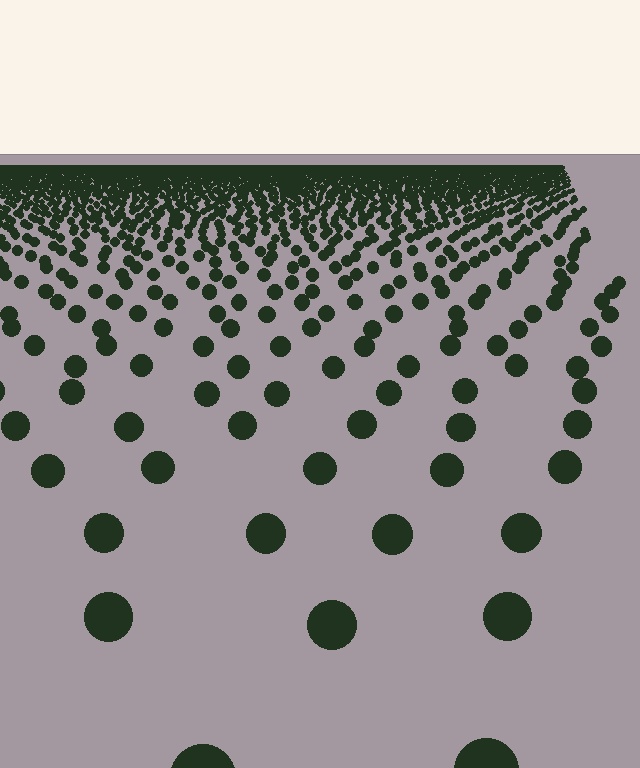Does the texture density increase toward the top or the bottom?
Density increases toward the top.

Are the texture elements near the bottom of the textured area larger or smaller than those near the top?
Larger. Near the bottom, elements are closer to the viewer and appear at a bigger on-screen size.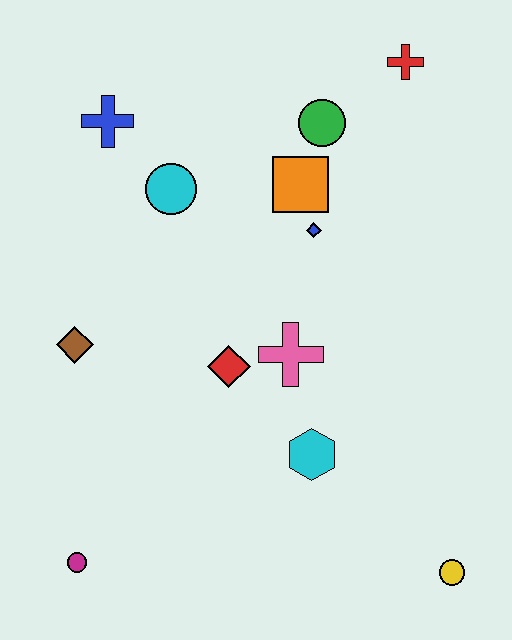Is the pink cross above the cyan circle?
No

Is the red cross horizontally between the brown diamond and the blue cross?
No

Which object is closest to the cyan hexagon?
The pink cross is closest to the cyan hexagon.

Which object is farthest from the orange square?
The magenta circle is farthest from the orange square.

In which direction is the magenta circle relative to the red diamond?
The magenta circle is below the red diamond.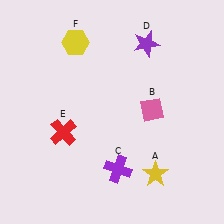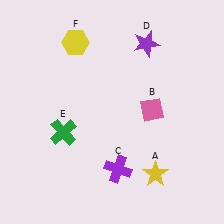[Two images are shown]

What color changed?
The cross (E) changed from red in Image 1 to green in Image 2.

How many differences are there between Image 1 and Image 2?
There is 1 difference between the two images.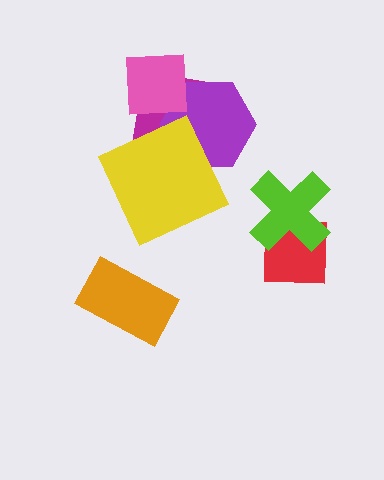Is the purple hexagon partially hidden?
Yes, it is partially covered by another shape.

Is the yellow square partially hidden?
No, no other shape covers it.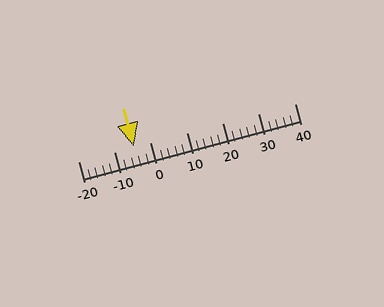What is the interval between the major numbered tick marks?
The major tick marks are spaced 10 units apart.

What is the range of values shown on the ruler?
The ruler shows values from -20 to 40.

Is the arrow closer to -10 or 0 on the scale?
The arrow is closer to 0.